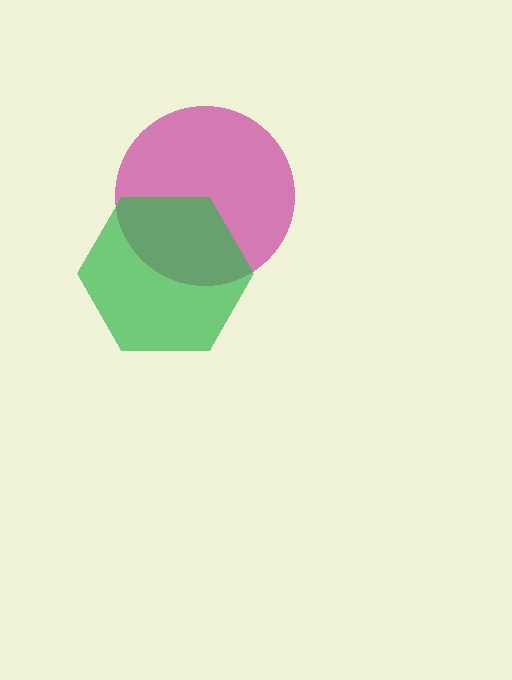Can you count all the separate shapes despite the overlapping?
Yes, there are 2 separate shapes.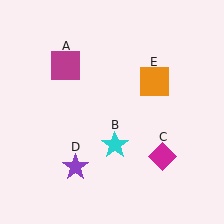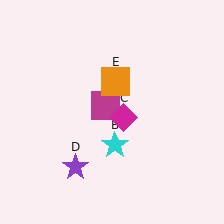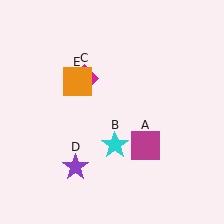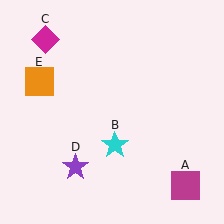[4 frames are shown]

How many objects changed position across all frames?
3 objects changed position: magenta square (object A), magenta diamond (object C), orange square (object E).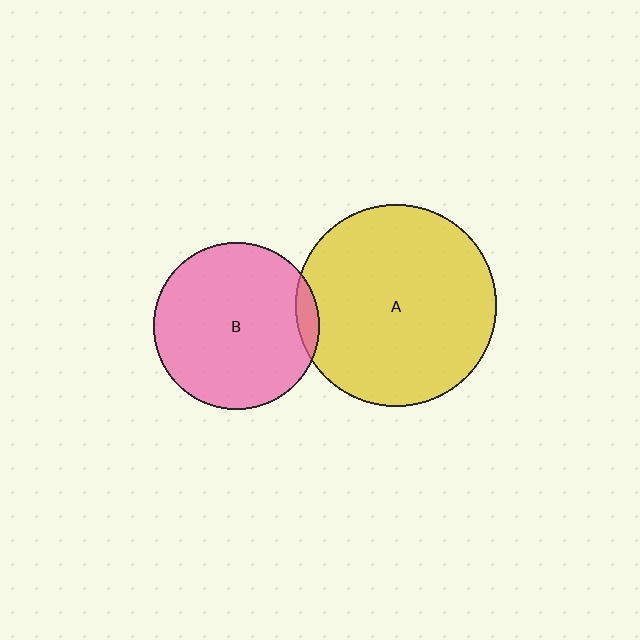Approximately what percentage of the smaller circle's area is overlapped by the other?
Approximately 5%.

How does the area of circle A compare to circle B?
Approximately 1.5 times.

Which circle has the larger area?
Circle A (yellow).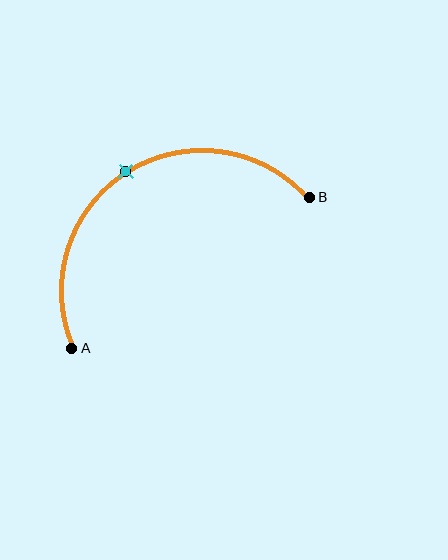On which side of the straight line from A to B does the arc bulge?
The arc bulges above the straight line connecting A and B.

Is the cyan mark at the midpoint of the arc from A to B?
Yes. The cyan mark lies on the arc at equal arc-length from both A and B — it is the arc midpoint.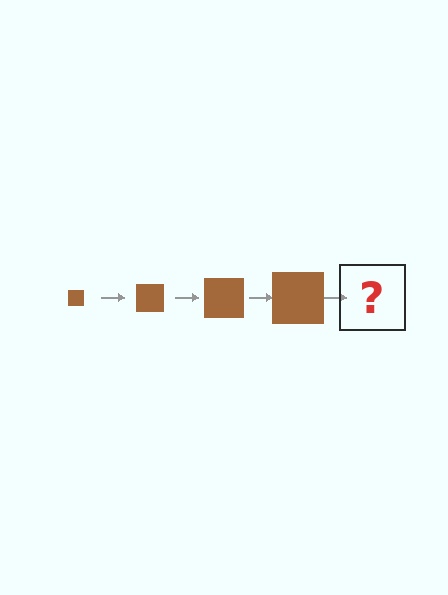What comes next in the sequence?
The next element should be a brown square, larger than the previous one.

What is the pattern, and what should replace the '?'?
The pattern is that the square gets progressively larger each step. The '?' should be a brown square, larger than the previous one.